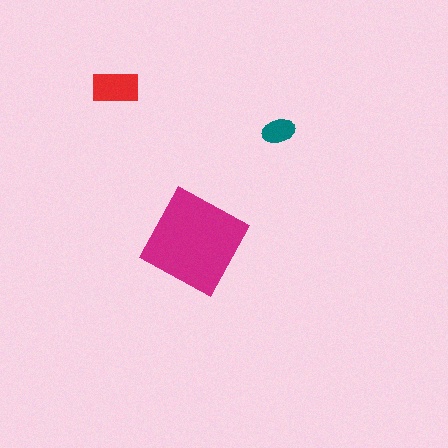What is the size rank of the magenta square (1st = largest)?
1st.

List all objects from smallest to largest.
The teal ellipse, the red rectangle, the magenta square.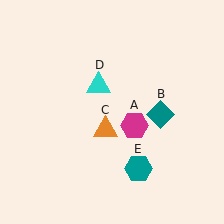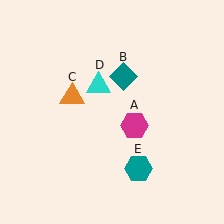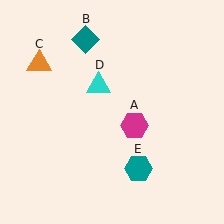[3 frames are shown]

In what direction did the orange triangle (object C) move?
The orange triangle (object C) moved up and to the left.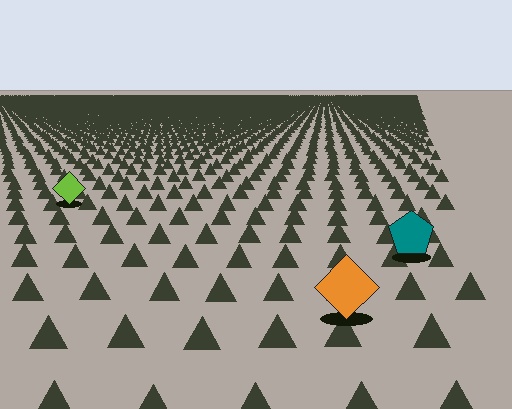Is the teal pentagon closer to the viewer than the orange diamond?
No. The orange diamond is closer — you can tell from the texture gradient: the ground texture is coarser near it.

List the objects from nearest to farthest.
From nearest to farthest: the orange diamond, the teal pentagon, the lime diamond.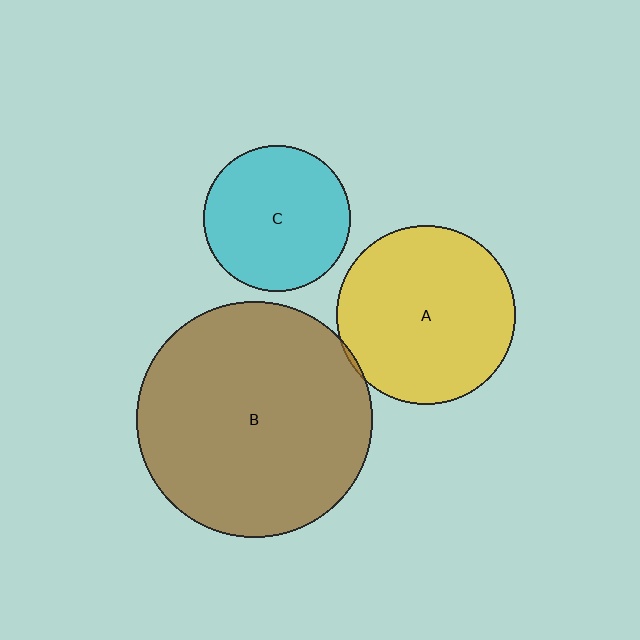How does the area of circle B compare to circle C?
Approximately 2.6 times.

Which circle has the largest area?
Circle B (brown).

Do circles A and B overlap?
Yes.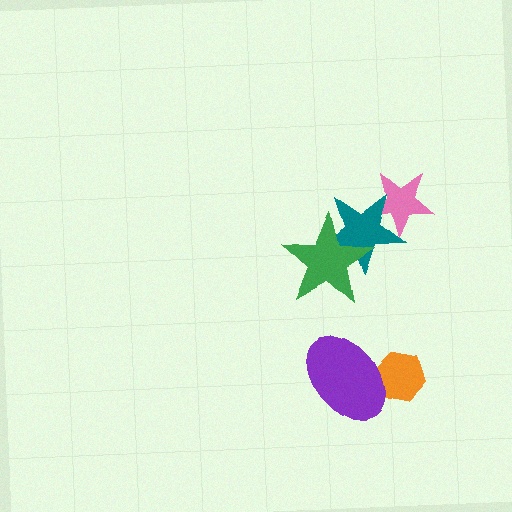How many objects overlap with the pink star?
1 object overlaps with the pink star.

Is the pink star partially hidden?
Yes, it is partially covered by another shape.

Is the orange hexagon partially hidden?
Yes, it is partially covered by another shape.